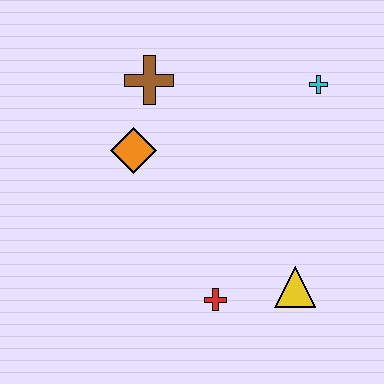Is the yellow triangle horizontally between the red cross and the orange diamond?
No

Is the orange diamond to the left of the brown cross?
Yes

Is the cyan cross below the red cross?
No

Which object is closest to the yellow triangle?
The red cross is closest to the yellow triangle.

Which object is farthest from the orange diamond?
The yellow triangle is farthest from the orange diamond.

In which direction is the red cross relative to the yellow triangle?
The red cross is to the left of the yellow triangle.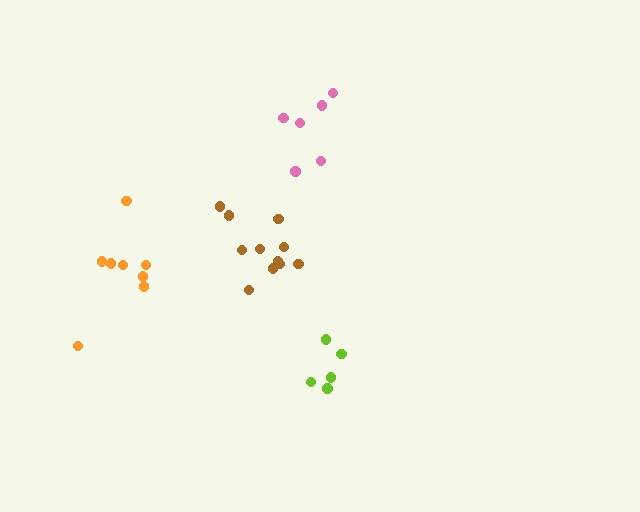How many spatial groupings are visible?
There are 4 spatial groupings.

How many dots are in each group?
Group 1: 6 dots, Group 2: 11 dots, Group 3: 5 dots, Group 4: 8 dots (30 total).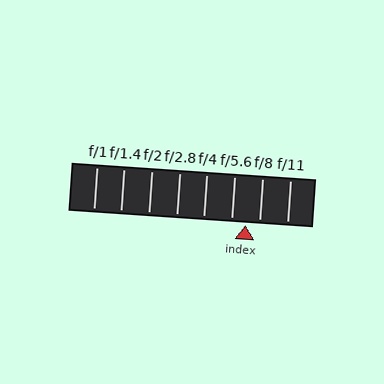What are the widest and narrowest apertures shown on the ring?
The widest aperture shown is f/1 and the narrowest is f/11.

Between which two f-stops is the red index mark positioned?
The index mark is between f/5.6 and f/8.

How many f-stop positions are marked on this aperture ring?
There are 8 f-stop positions marked.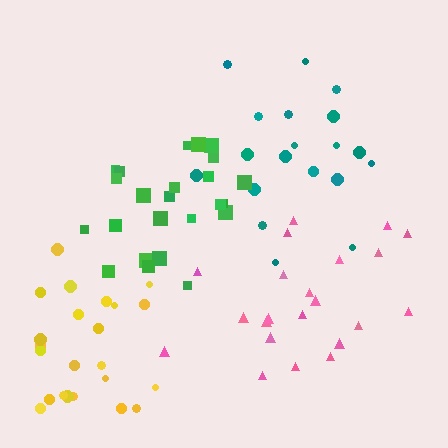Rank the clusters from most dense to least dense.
yellow, green, teal, pink.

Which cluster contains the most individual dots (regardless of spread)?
Yellow (26).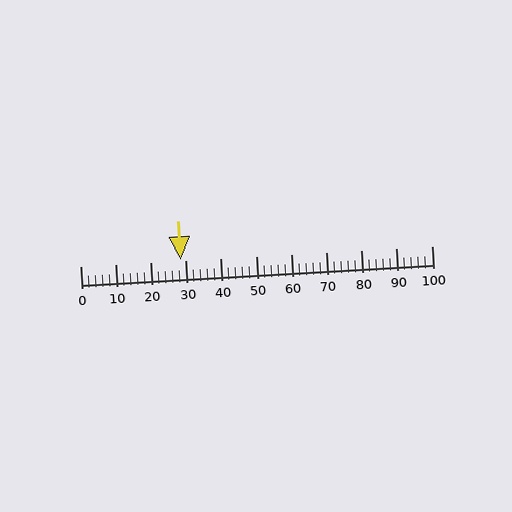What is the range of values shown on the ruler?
The ruler shows values from 0 to 100.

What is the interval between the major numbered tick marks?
The major tick marks are spaced 10 units apart.